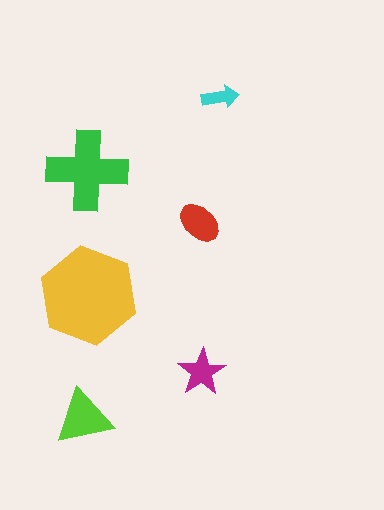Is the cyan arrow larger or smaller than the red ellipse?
Smaller.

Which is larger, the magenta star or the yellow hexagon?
The yellow hexagon.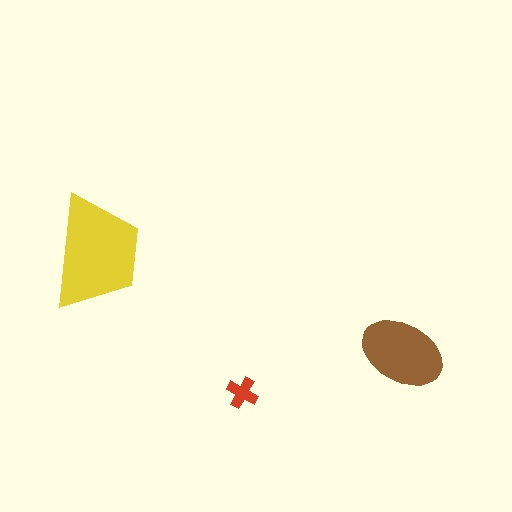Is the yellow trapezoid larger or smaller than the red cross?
Larger.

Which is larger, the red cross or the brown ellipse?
The brown ellipse.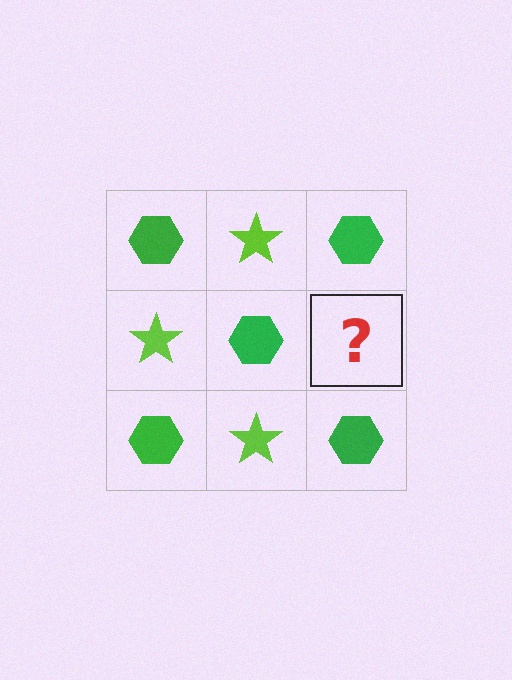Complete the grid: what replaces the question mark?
The question mark should be replaced with a lime star.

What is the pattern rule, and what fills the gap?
The rule is that it alternates green hexagon and lime star in a checkerboard pattern. The gap should be filled with a lime star.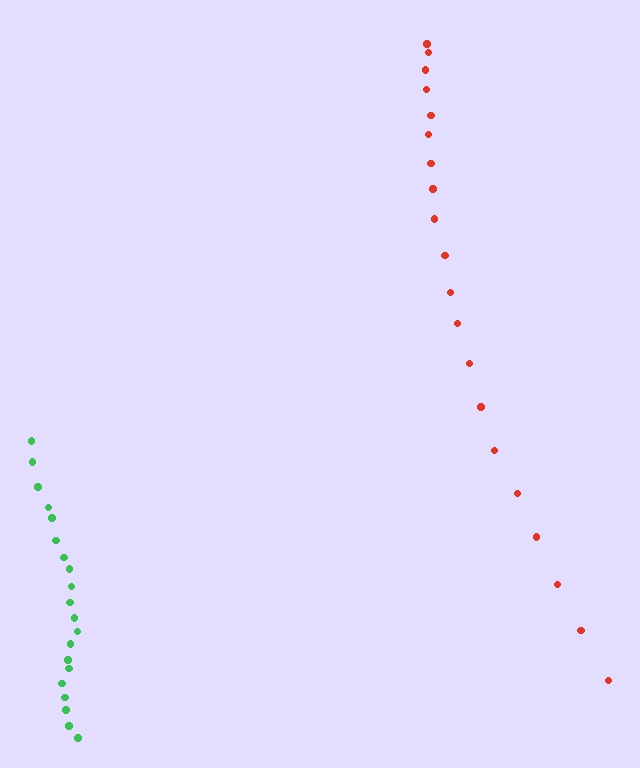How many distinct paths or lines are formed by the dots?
There are 2 distinct paths.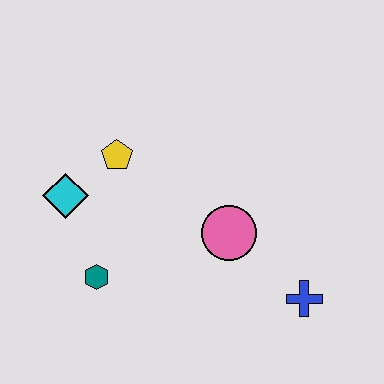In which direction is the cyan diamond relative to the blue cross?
The cyan diamond is to the left of the blue cross.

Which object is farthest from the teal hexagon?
The blue cross is farthest from the teal hexagon.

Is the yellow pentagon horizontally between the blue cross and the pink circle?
No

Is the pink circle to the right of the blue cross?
No